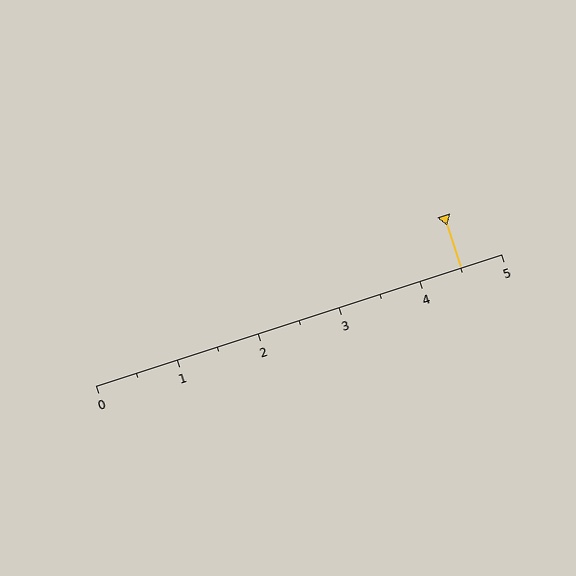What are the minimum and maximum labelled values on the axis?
The axis runs from 0 to 5.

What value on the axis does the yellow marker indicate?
The marker indicates approximately 4.5.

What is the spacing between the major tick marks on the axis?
The major ticks are spaced 1 apart.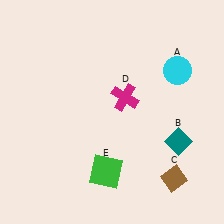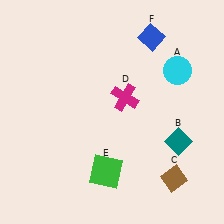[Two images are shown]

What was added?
A blue diamond (F) was added in Image 2.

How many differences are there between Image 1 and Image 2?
There is 1 difference between the two images.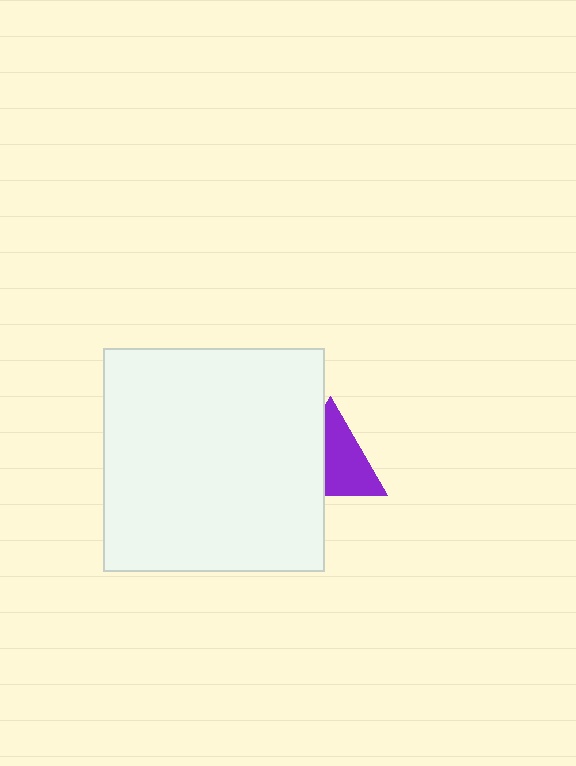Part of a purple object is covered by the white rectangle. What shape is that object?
It is a triangle.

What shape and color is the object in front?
The object in front is a white rectangle.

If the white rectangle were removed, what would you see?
You would see the complete purple triangle.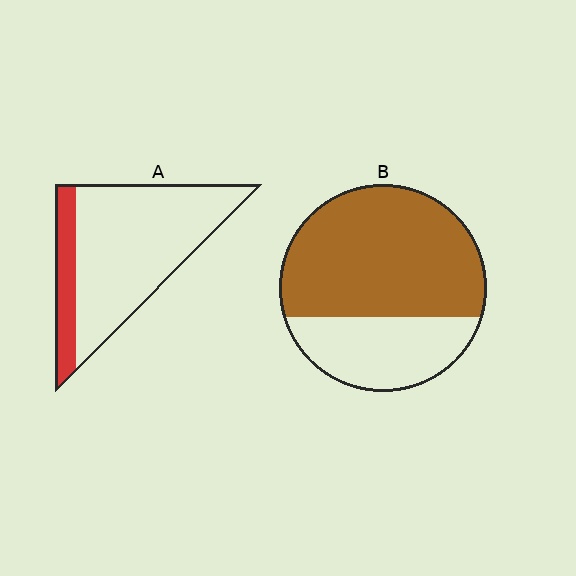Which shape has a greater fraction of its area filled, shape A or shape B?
Shape B.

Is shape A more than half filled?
No.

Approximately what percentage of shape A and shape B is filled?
A is approximately 20% and B is approximately 70%.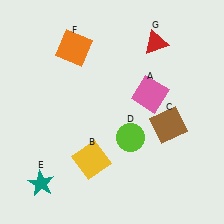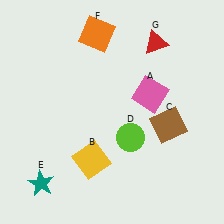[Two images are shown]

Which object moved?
The orange square (F) moved right.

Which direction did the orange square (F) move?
The orange square (F) moved right.